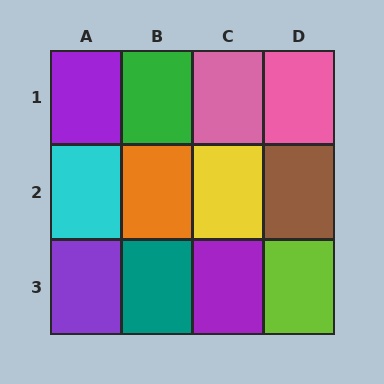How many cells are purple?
3 cells are purple.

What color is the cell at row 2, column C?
Yellow.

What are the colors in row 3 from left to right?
Purple, teal, purple, lime.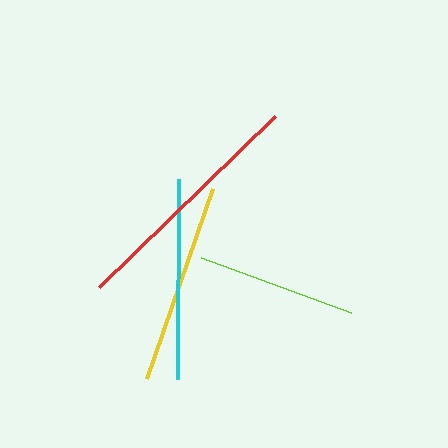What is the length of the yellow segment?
The yellow segment is approximately 201 pixels long.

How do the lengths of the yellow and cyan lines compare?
The yellow and cyan lines are approximately the same length.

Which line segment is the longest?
The red line is the longest at approximately 245 pixels.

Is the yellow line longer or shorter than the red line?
The red line is longer than the yellow line.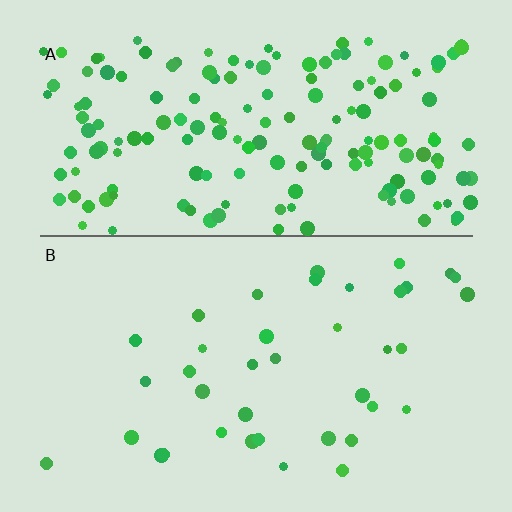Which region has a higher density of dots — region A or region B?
A (the top).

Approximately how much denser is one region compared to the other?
Approximately 4.4× — region A over region B.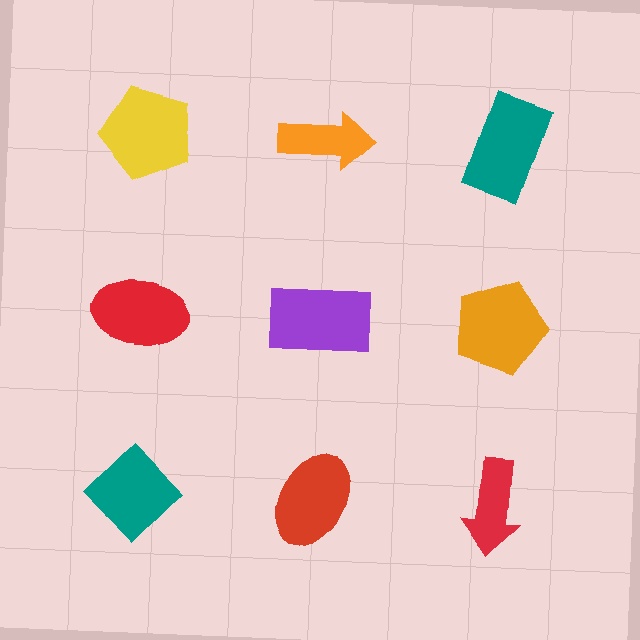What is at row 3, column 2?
A red ellipse.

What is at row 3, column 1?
A teal diamond.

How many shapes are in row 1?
3 shapes.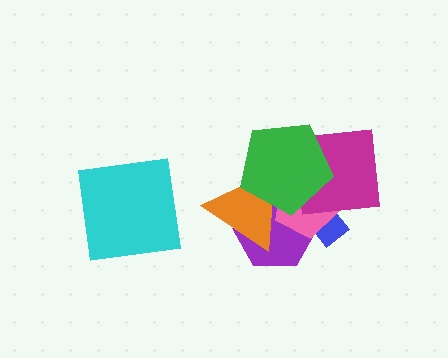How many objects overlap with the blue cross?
5 objects overlap with the blue cross.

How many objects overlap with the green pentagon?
5 objects overlap with the green pentagon.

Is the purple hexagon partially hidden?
Yes, it is partially covered by another shape.